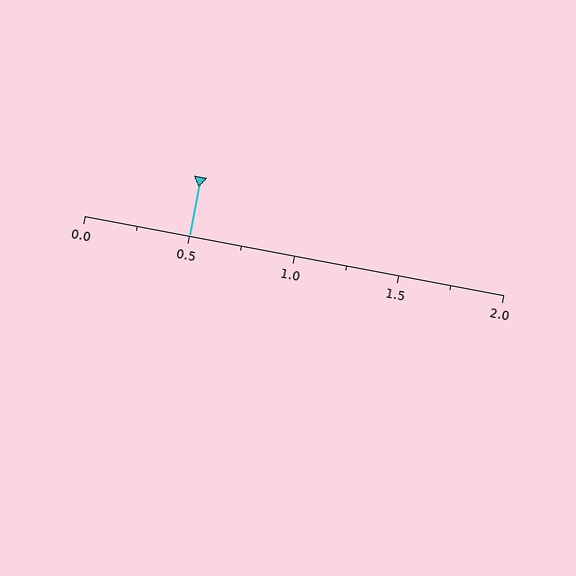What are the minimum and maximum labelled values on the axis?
The axis runs from 0.0 to 2.0.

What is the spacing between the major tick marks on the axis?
The major ticks are spaced 0.5 apart.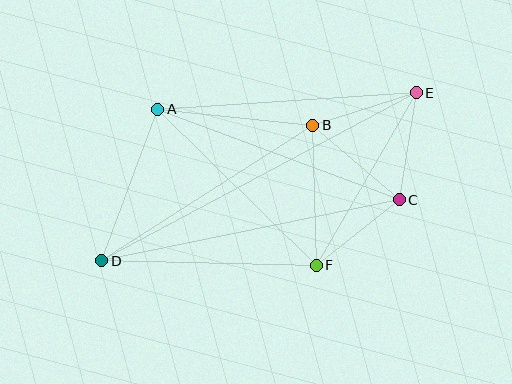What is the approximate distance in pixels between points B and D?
The distance between B and D is approximately 250 pixels.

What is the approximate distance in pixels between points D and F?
The distance between D and F is approximately 214 pixels.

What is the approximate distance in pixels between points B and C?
The distance between B and C is approximately 114 pixels.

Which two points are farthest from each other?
Points D and E are farthest from each other.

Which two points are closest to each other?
Points C and F are closest to each other.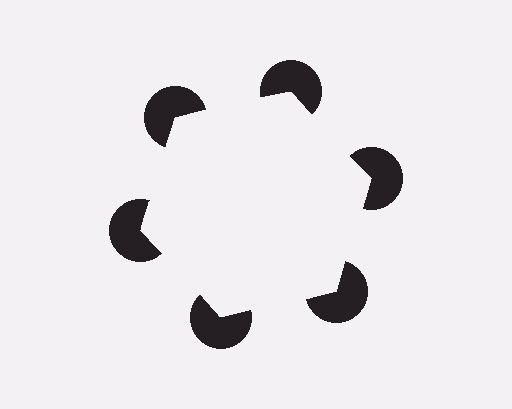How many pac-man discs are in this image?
There are 6 — one at each vertex of the illusory hexagon.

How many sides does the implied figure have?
6 sides.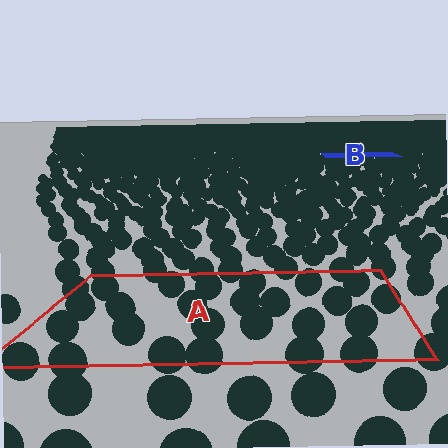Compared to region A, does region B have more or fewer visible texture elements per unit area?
Region B has more texture elements per unit area — they are packed more densely because it is farther away.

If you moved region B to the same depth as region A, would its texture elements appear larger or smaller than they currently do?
They would appear larger. At a closer depth, the same texture elements are projected at a bigger on-screen size.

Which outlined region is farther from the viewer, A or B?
Region B is farther from the viewer — the texture elements inside it appear smaller and more densely packed.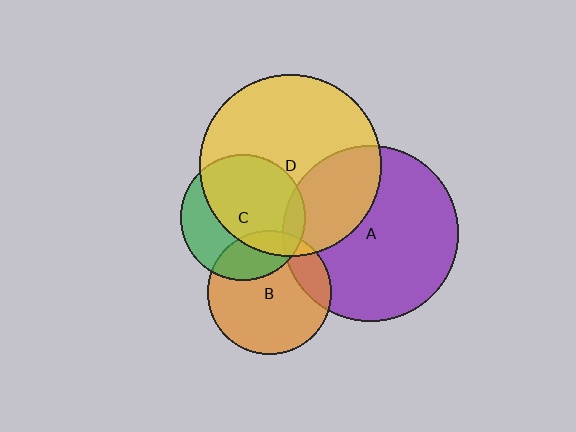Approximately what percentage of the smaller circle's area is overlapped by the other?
Approximately 65%.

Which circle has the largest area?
Circle D (yellow).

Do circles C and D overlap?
Yes.